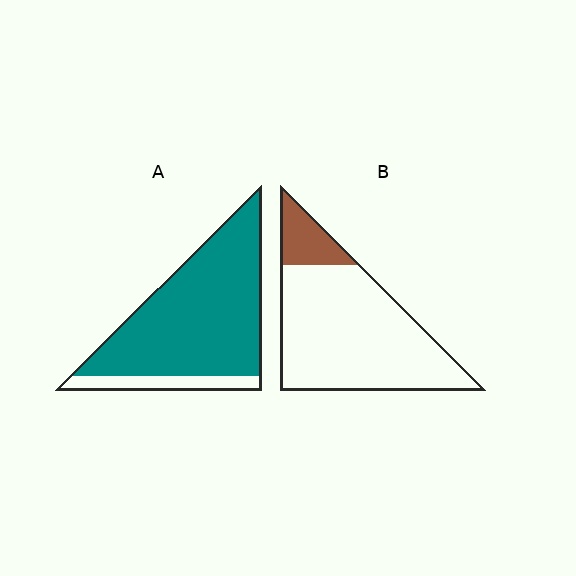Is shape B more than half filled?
No.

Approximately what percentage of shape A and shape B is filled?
A is approximately 85% and B is approximately 15%.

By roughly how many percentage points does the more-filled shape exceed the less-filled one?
By roughly 70 percentage points (A over B).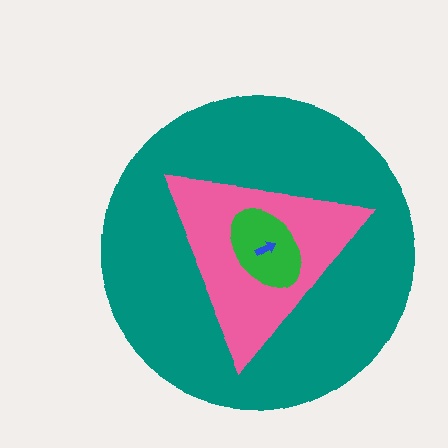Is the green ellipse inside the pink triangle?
Yes.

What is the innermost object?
The blue arrow.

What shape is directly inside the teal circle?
The pink triangle.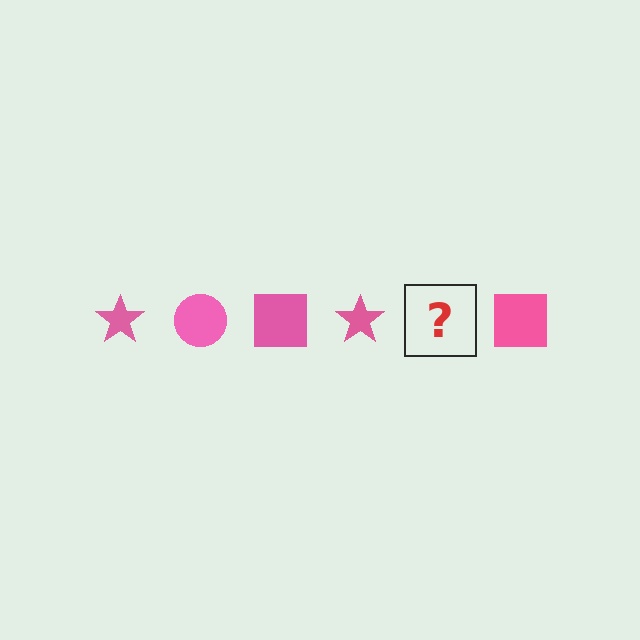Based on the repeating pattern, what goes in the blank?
The blank should be a pink circle.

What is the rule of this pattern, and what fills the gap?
The rule is that the pattern cycles through star, circle, square shapes in pink. The gap should be filled with a pink circle.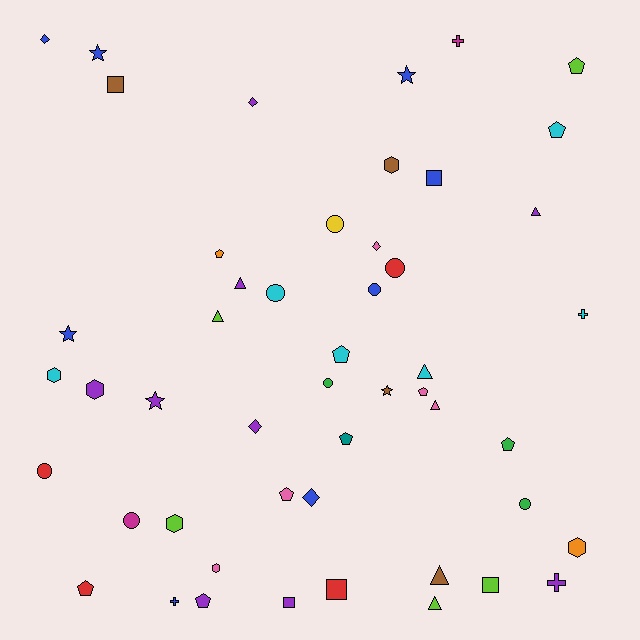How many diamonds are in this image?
There are 5 diamonds.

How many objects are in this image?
There are 50 objects.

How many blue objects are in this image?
There are 8 blue objects.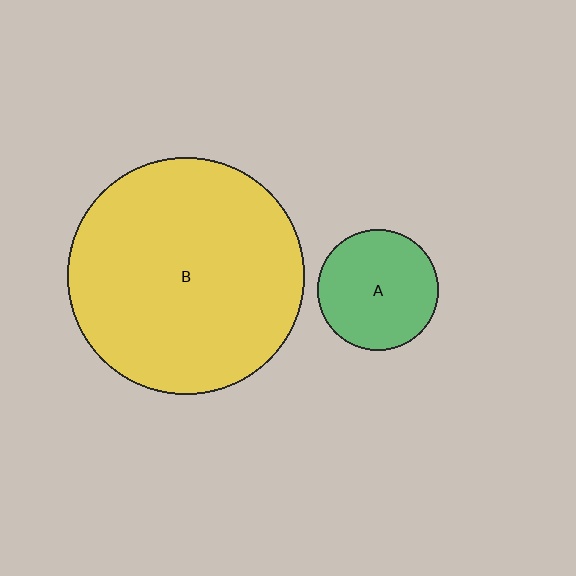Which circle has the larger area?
Circle B (yellow).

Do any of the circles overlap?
No, none of the circles overlap.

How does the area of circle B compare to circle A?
Approximately 3.8 times.